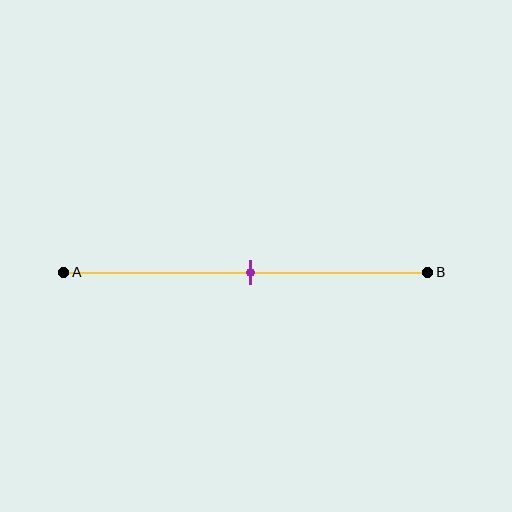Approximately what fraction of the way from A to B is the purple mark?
The purple mark is approximately 50% of the way from A to B.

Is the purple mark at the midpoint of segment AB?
Yes, the mark is approximately at the midpoint.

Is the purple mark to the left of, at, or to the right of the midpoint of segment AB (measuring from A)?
The purple mark is approximately at the midpoint of segment AB.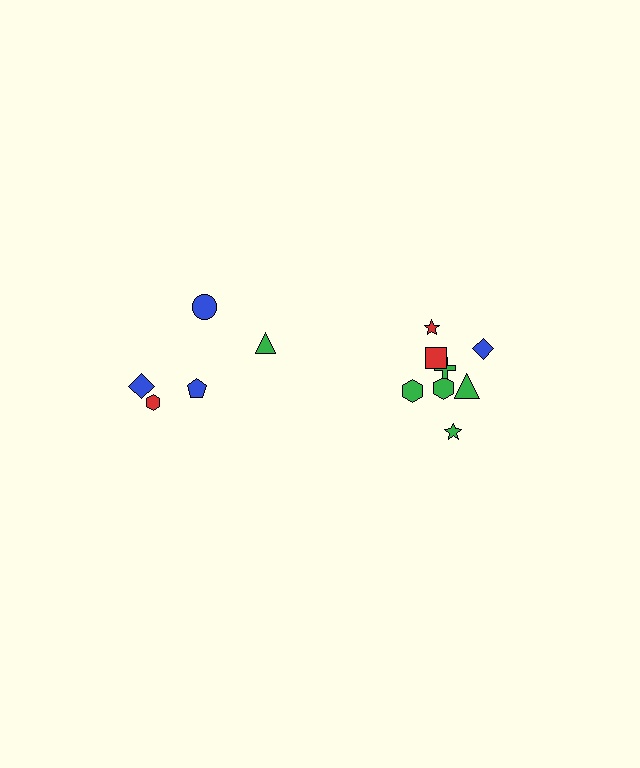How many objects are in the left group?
There are 5 objects.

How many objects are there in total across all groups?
There are 13 objects.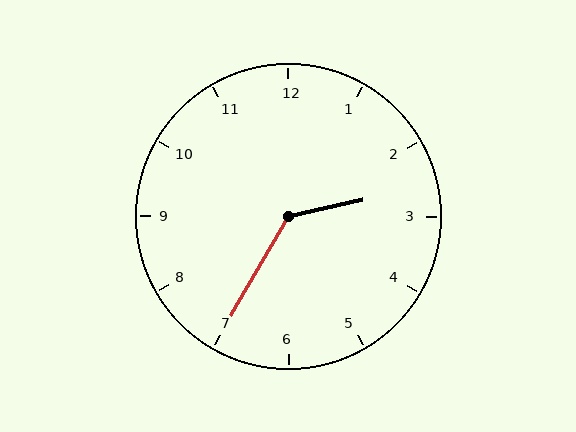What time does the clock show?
2:35.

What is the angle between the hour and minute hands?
Approximately 132 degrees.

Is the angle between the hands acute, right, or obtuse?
It is obtuse.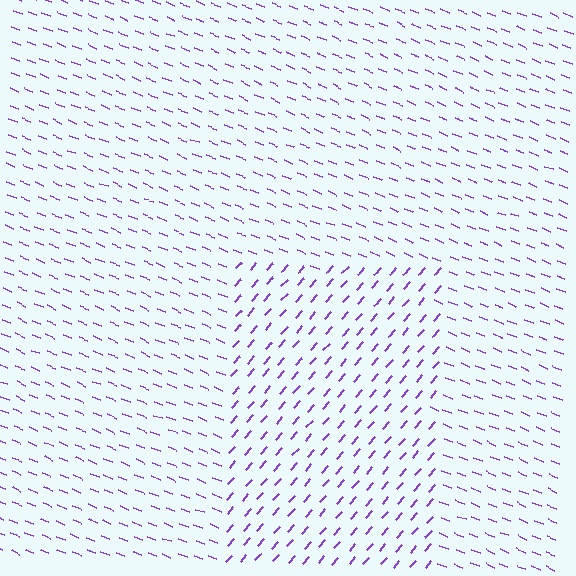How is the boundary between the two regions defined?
The boundary is defined purely by a change in line orientation (approximately 70 degrees difference). All lines are the same color and thickness.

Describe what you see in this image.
The image is filled with small purple line segments. A rectangle region in the image has lines oriented differently from the surrounding lines, creating a visible texture boundary.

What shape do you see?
I see a rectangle.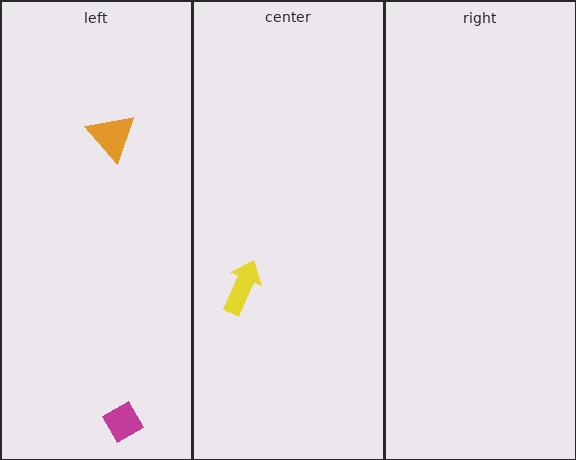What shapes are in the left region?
The orange triangle, the magenta diamond.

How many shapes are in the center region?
1.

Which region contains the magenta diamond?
The left region.